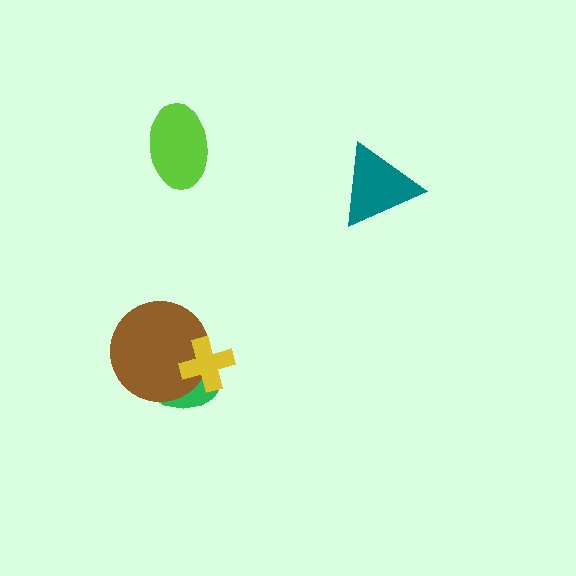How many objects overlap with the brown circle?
2 objects overlap with the brown circle.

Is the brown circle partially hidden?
Yes, it is partially covered by another shape.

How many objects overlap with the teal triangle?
0 objects overlap with the teal triangle.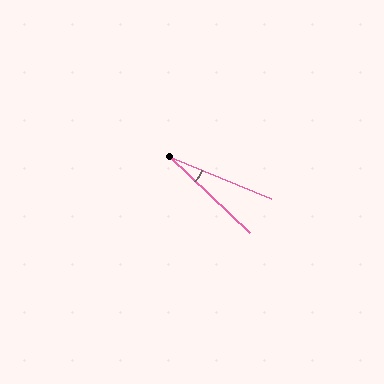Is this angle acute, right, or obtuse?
It is acute.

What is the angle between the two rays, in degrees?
Approximately 21 degrees.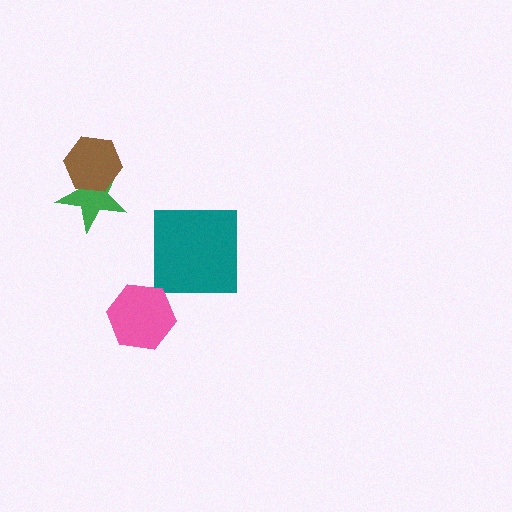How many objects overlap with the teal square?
0 objects overlap with the teal square.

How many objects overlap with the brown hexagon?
1 object overlaps with the brown hexagon.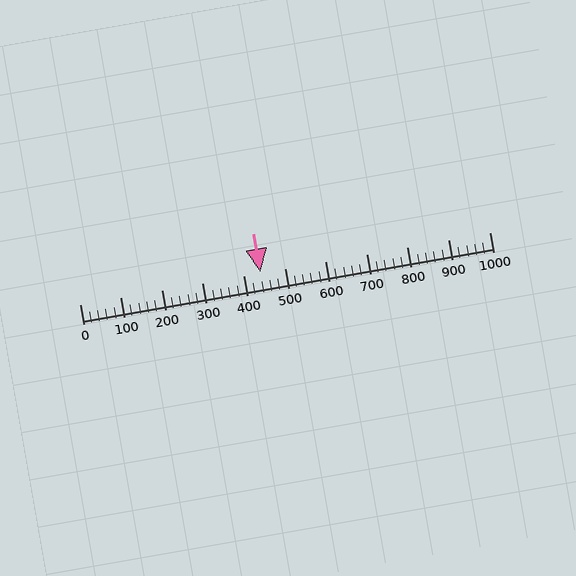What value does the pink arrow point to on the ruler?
The pink arrow points to approximately 440.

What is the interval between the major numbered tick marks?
The major tick marks are spaced 100 units apart.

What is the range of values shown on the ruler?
The ruler shows values from 0 to 1000.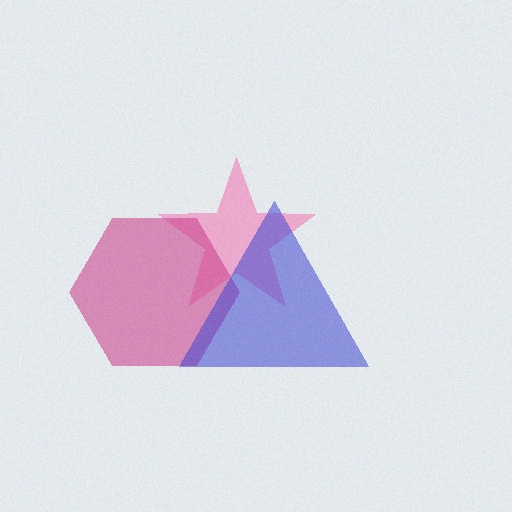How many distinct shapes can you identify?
There are 3 distinct shapes: a pink star, a magenta hexagon, a blue triangle.